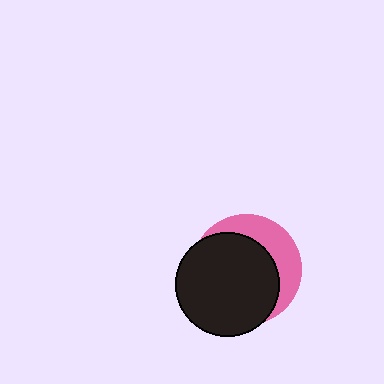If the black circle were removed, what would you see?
You would see the complete pink circle.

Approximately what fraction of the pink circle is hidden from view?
Roughly 68% of the pink circle is hidden behind the black circle.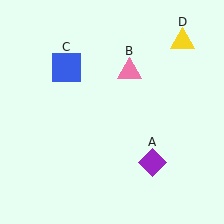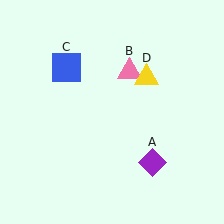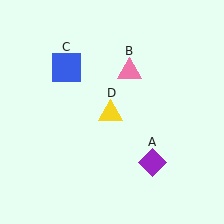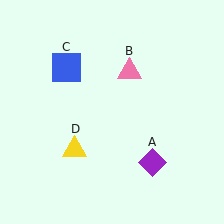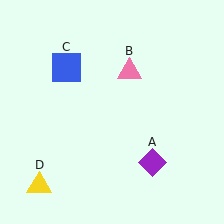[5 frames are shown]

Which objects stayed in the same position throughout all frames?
Purple diamond (object A) and pink triangle (object B) and blue square (object C) remained stationary.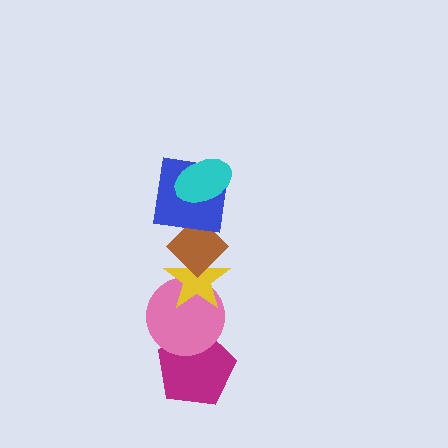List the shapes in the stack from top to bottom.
From top to bottom: the cyan ellipse, the blue square, the brown diamond, the yellow star, the pink circle, the magenta pentagon.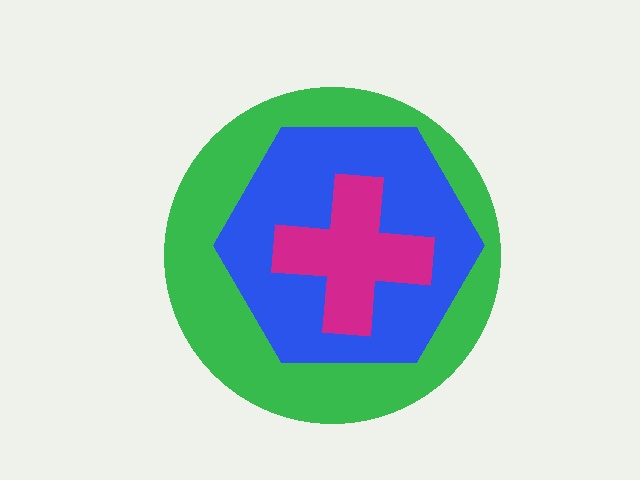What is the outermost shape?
The green circle.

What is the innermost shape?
The magenta cross.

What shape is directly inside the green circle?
The blue hexagon.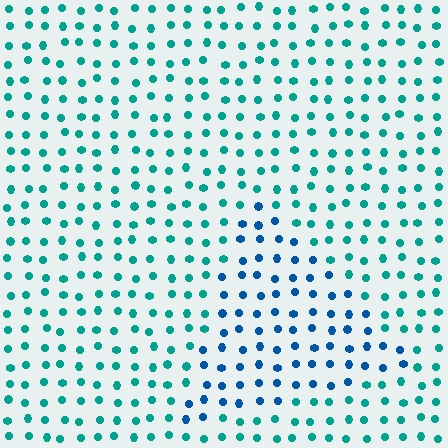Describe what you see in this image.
The image is filled with small teal elements in a uniform arrangement. A triangle-shaped region is visible where the elements are tinted to a slightly different hue, forming a subtle color boundary.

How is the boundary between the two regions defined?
The boundary is defined purely by a slight shift in hue (about 36 degrees). Spacing, size, and orientation are identical on both sides.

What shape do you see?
I see a triangle.